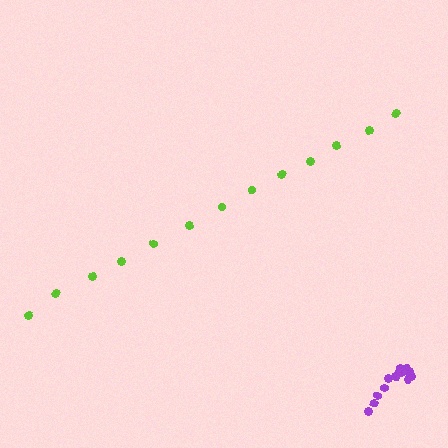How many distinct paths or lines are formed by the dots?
There are 2 distinct paths.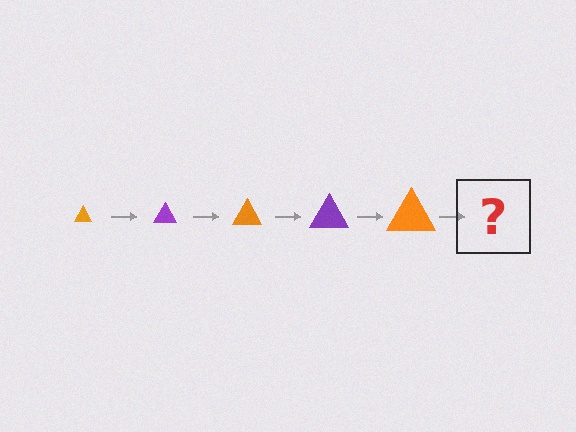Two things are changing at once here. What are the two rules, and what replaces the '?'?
The two rules are that the triangle grows larger each step and the color cycles through orange and purple. The '?' should be a purple triangle, larger than the previous one.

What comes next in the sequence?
The next element should be a purple triangle, larger than the previous one.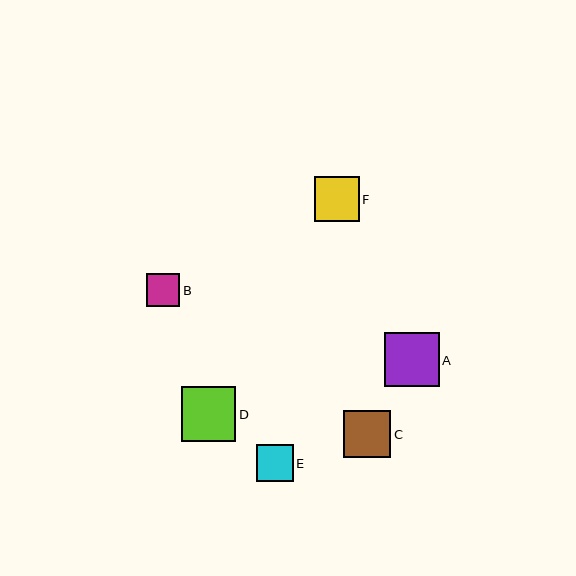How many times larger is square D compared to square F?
Square D is approximately 1.2 times the size of square F.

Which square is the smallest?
Square B is the smallest with a size of approximately 33 pixels.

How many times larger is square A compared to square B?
Square A is approximately 1.7 times the size of square B.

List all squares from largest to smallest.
From largest to smallest: D, A, C, F, E, B.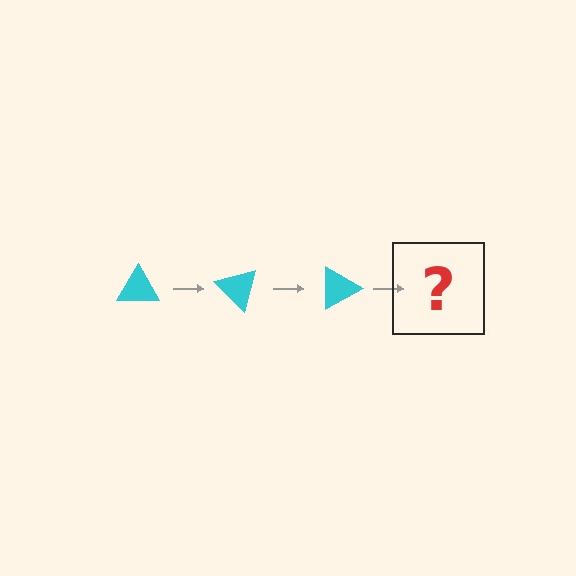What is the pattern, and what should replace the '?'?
The pattern is that the triangle rotates 45 degrees each step. The '?' should be a cyan triangle rotated 135 degrees.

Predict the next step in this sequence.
The next step is a cyan triangle rotated 135 degrees.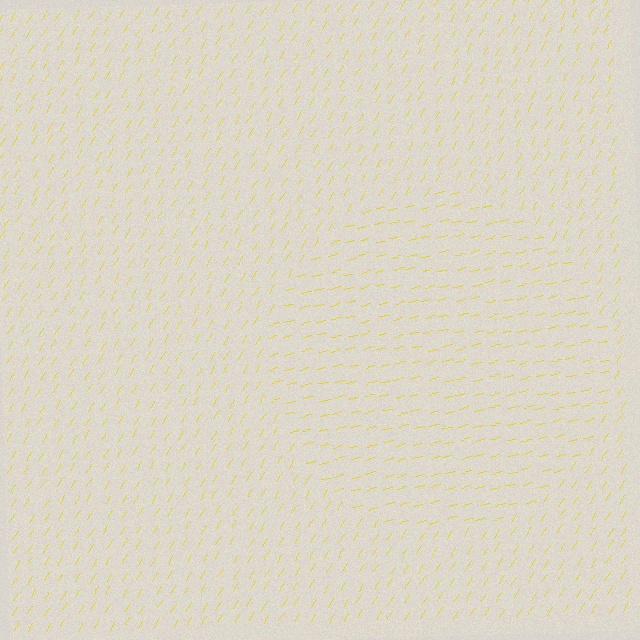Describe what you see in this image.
The image is filled with small yellow line segments. A circle region in the image has lines oriented differently from the surrounding lines, creating a visible texture boundary.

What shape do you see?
I see a circle.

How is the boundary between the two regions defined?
The boundary is defined purely by a change in line orientation (approximately 45 degrees difference). All lines are the same color and thickness.